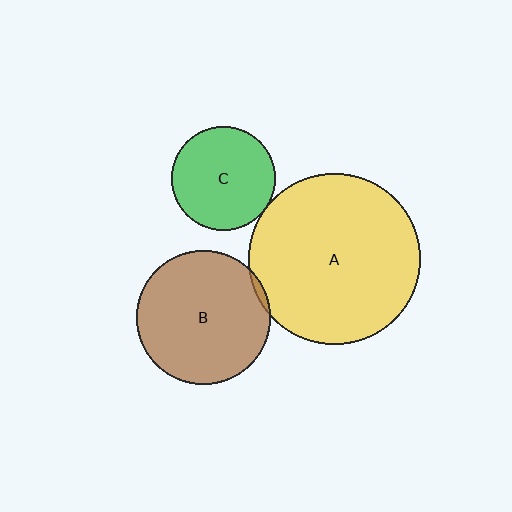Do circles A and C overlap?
Yes.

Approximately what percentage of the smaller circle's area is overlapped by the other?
Approximately 5%.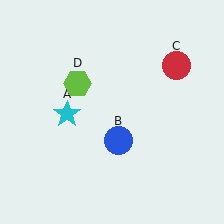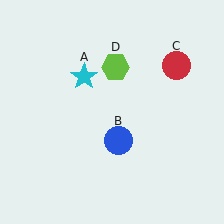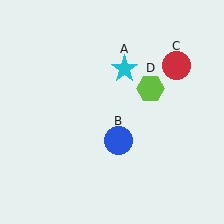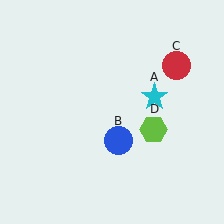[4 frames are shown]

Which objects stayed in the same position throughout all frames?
Blue circle (object B) and red circle (object C) remained stationary.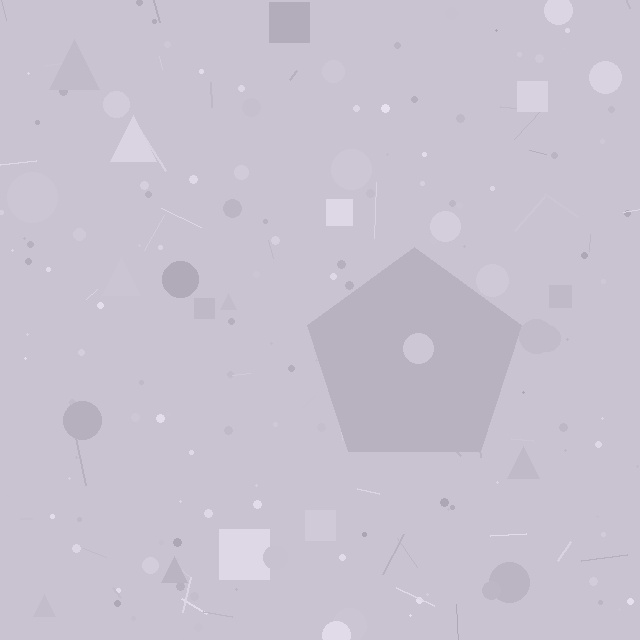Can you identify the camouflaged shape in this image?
The camouflaged shape is a pentagon.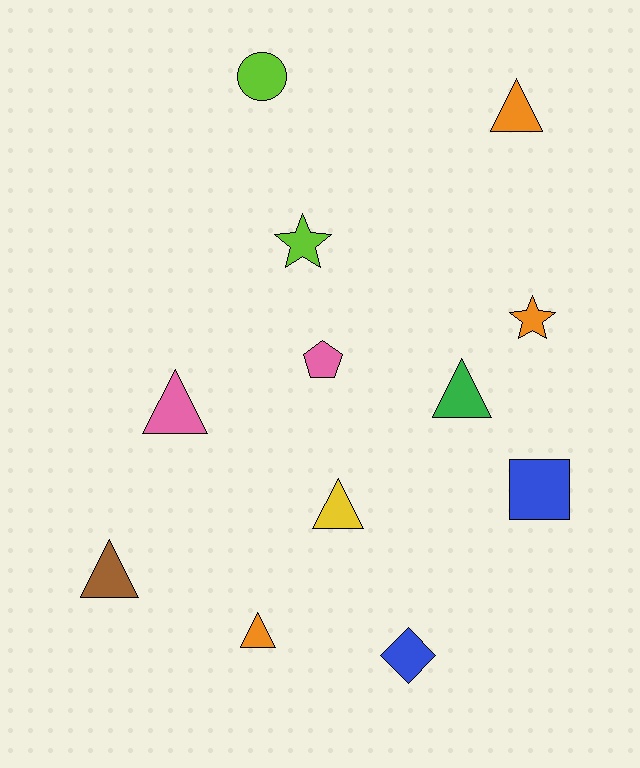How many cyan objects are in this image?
There are no cyan objects.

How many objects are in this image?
There are 12 objects.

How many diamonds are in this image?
There is 1 diamond.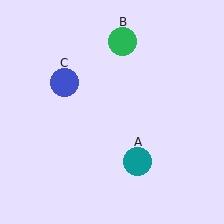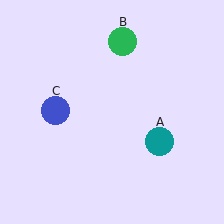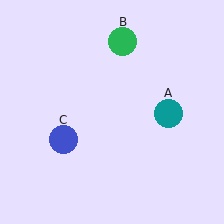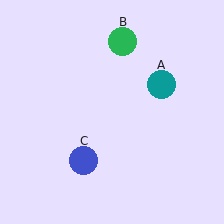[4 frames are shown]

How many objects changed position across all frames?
2 objects changed position: teal circle (object A), blue circle (object C).